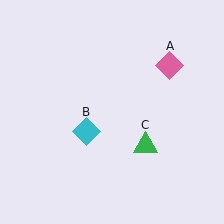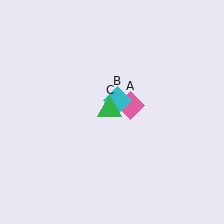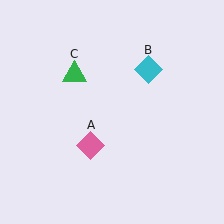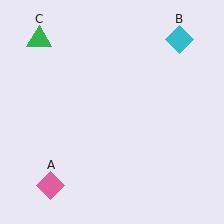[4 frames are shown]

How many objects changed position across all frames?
3 objects changed position: pink diamond (object A), cyan diamond (object B), green triangle (object C).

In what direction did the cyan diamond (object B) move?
The cyan diamond (object B) moved up and to the right.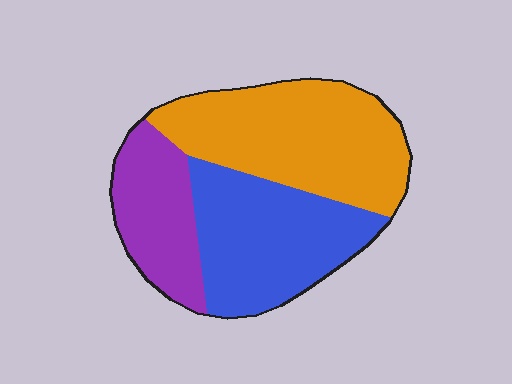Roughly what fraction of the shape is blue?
Blue takes up between a quarter and a half of the shape.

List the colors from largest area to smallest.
From largest to smallest: orange, blue, purple.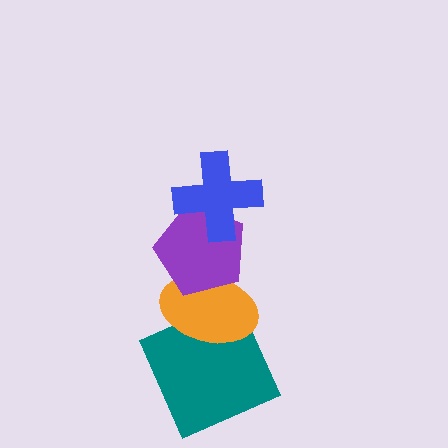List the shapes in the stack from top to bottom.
From top to bottom: the blue cross, the purple pentagon, the orange ellipse, the teal square.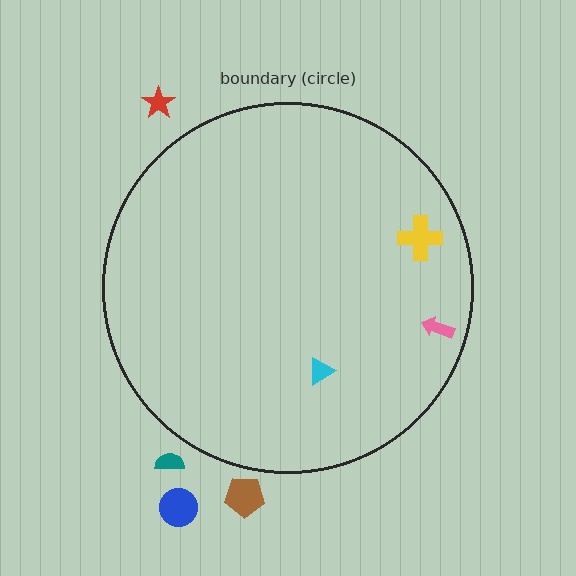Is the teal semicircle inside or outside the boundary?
Outside.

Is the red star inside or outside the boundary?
Outside.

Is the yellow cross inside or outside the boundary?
Inside.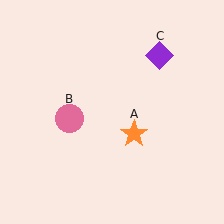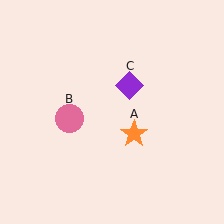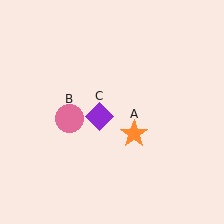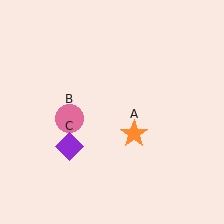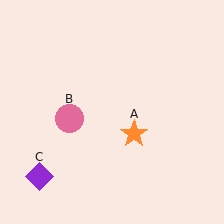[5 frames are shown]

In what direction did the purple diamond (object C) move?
The purple diamond (object C) moved down and to the left.